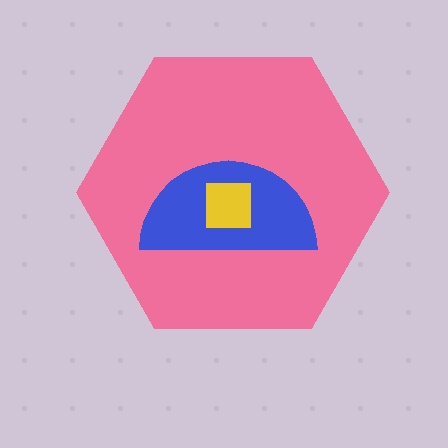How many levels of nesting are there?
3.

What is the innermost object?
The yellow square.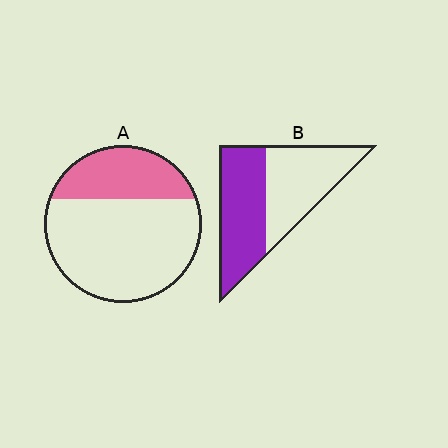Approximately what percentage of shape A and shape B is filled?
A is approximately 30% and B is approximately 50%.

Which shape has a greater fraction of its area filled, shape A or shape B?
Shape B.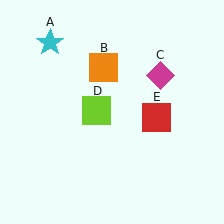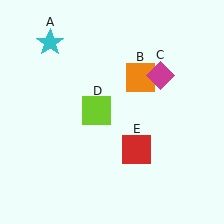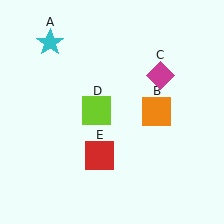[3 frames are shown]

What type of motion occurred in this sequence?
The orange square (object B), red square (object E) rotated clockwise around the center of the scene.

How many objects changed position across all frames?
2 objects changed position: orange square (object B), red square (object E).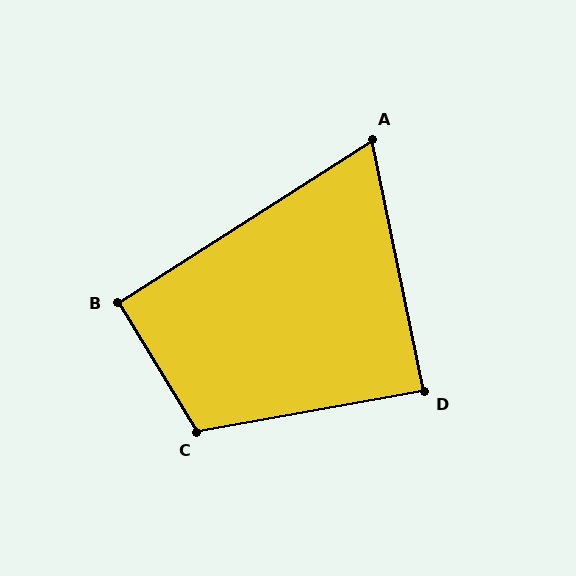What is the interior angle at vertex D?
Approximately 89 degrees (approximately right).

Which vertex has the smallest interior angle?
A, at approximately 69 degrees.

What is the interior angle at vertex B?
Approximately 91 degrees (approximately right).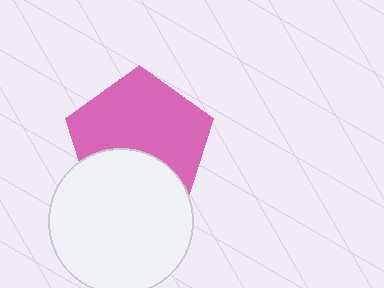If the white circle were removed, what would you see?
You would see the complete pink pentagon.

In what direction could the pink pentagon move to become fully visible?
The pink pentagon could move up. That would shift it out from behind the white circle entirely.